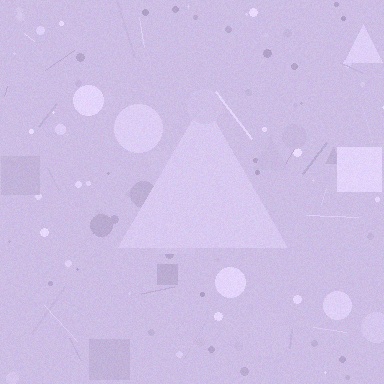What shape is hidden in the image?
A triangle is hidden in the image.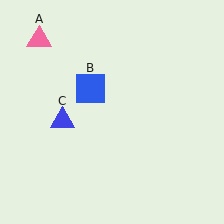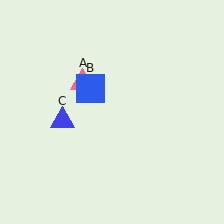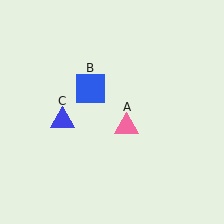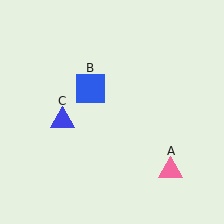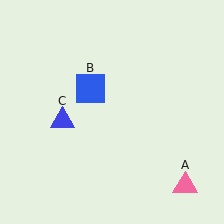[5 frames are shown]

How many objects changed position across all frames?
1 object changed position: pink triangle (object A).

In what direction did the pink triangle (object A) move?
The pink triangle (object A) moved down and to the right.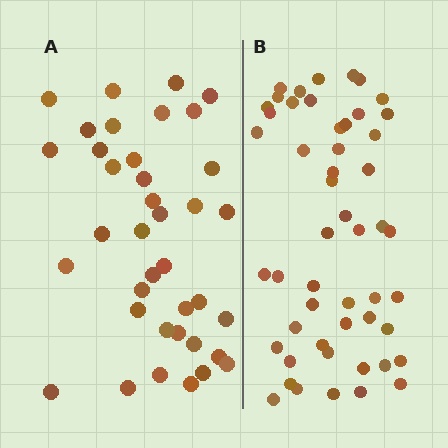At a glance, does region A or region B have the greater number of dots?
Region B (the right region) has more dots.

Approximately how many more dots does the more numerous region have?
Region B has approximately 15 more dots than region A.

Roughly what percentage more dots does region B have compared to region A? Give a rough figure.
About 35% more.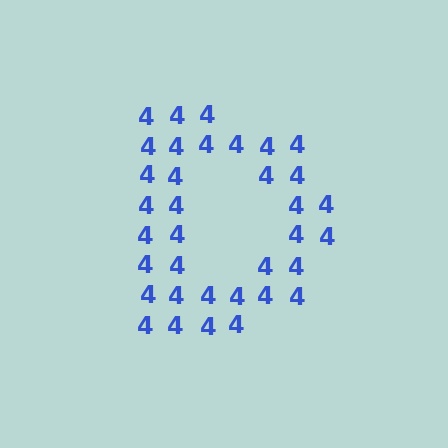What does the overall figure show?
The overall figure shows the letter D.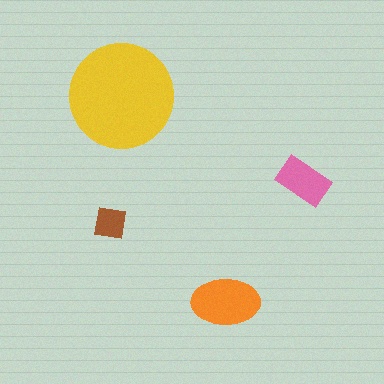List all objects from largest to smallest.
The yellow circle, the orange ellipse, the pink rectangle, the brown square.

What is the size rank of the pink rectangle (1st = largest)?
3rd.